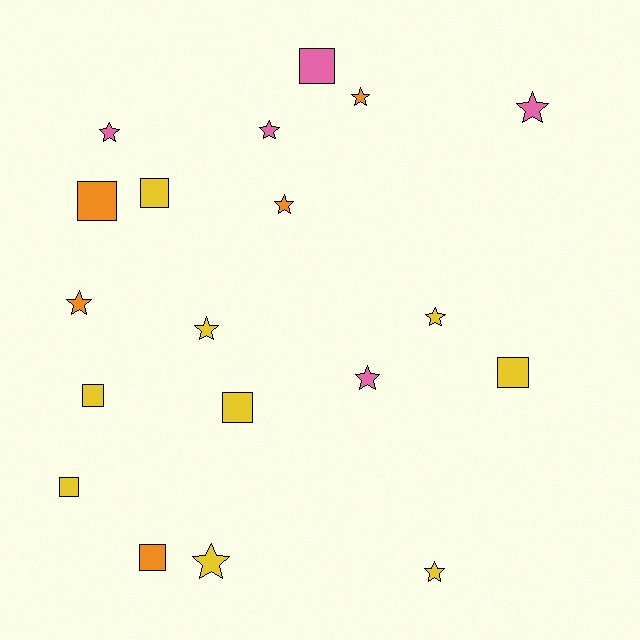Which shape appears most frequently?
Star, with 11 objects.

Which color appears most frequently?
Yellow, with 9 objects.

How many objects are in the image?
There are 19 objects.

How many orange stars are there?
There are 3 orange stars.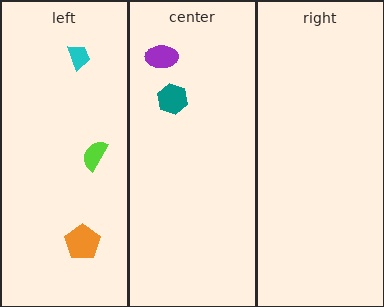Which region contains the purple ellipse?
The center region.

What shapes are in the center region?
The purple ellipse, the teal hexagon.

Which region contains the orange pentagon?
The left region.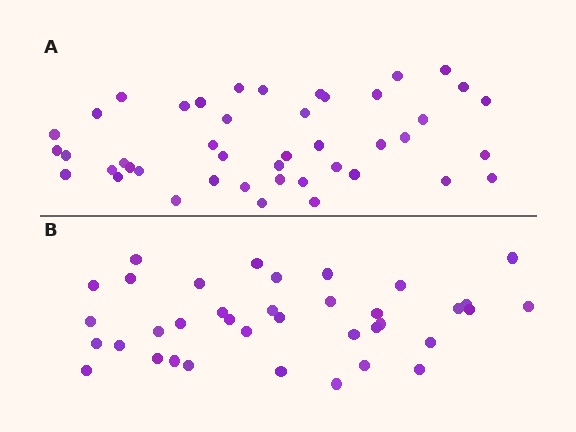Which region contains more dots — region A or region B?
Region A (the top region) has more dots.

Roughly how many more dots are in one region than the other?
Region A has roughly 8 or so more dots than region B.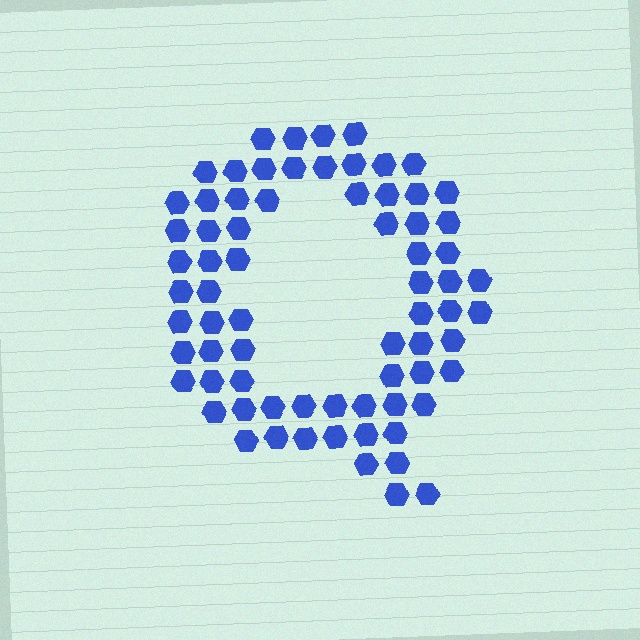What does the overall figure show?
The overall figure shows the letter Q.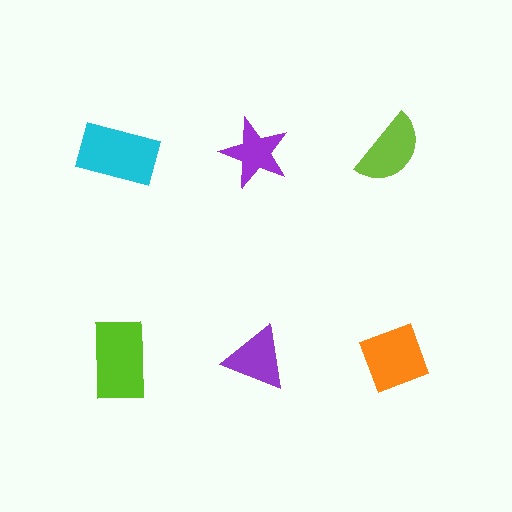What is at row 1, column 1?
A cyan rectangle.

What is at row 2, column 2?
A purple triangle.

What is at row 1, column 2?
A purple star.